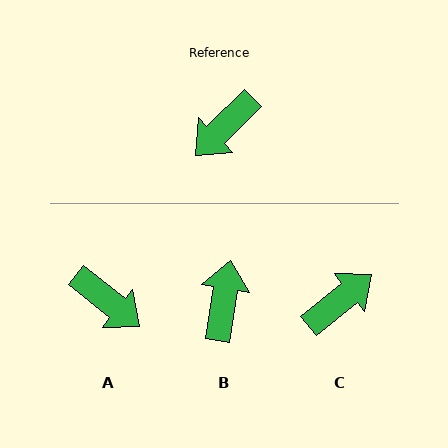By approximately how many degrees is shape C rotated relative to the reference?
Approximately 174 degrees counter-clockwise.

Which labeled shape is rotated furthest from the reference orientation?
C, about 174 degrees away.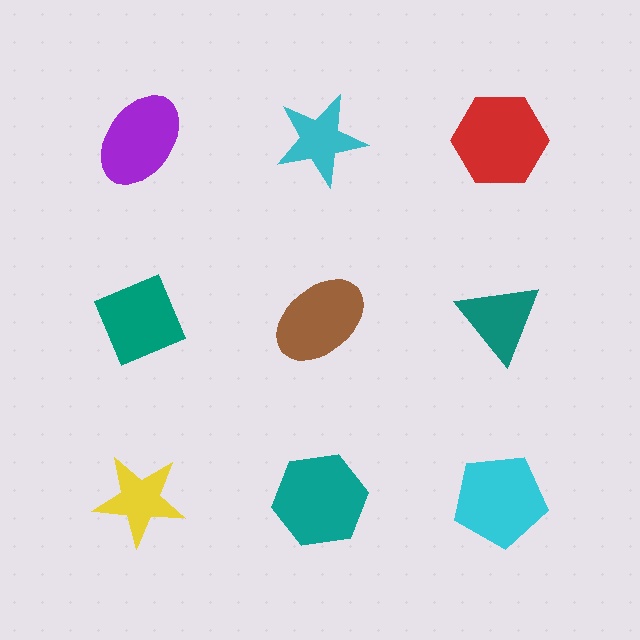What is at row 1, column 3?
A red hexagon.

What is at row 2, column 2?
A brown ellipse.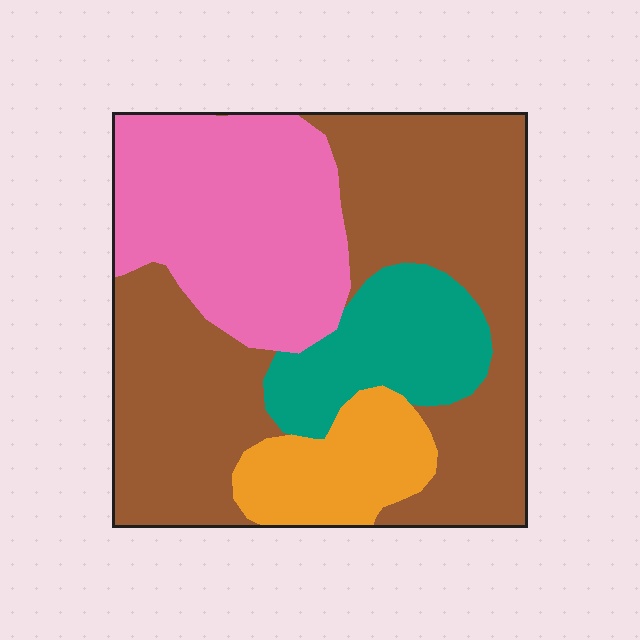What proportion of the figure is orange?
Orange takes up about one eighth (1/8) of the figure.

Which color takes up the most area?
Brown, at roughly 50%.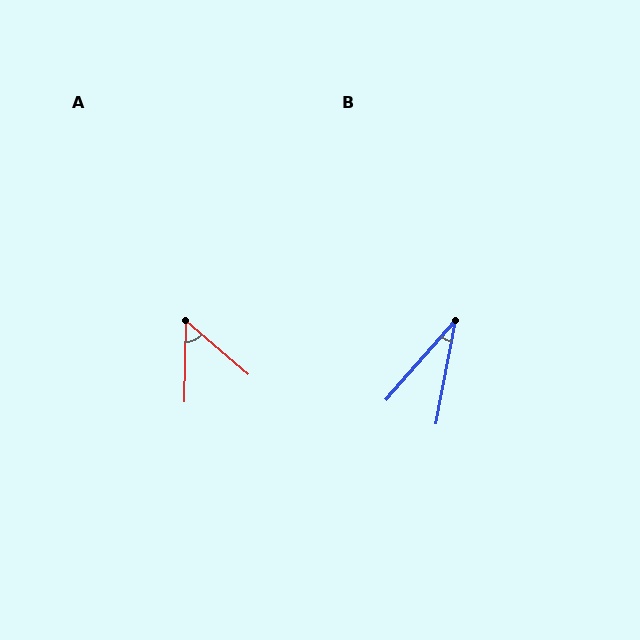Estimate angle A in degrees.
Approximately 51 degrees.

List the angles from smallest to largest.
B (30°), A (51°).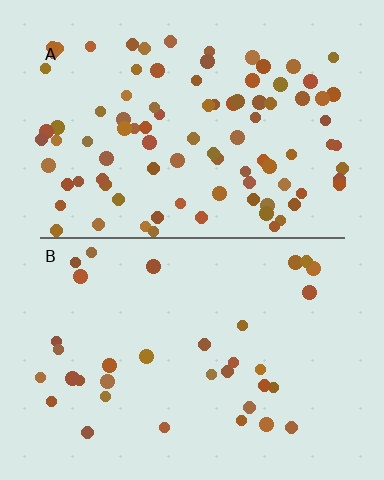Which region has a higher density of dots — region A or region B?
A (the top).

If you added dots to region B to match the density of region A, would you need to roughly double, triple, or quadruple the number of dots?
Approximately triple.